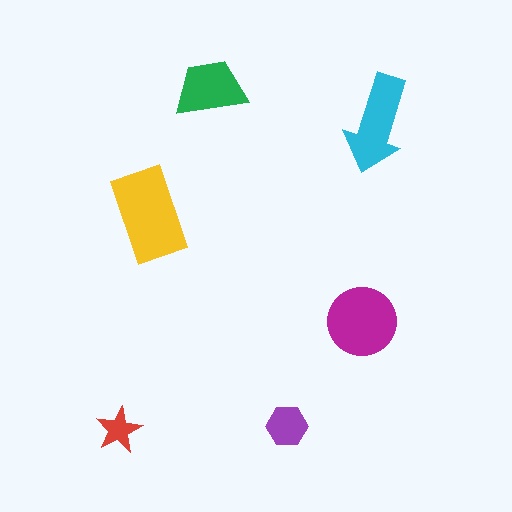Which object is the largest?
The yellow rectangle.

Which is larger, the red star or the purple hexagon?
The purple hexagon.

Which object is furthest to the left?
The red star is leftmost.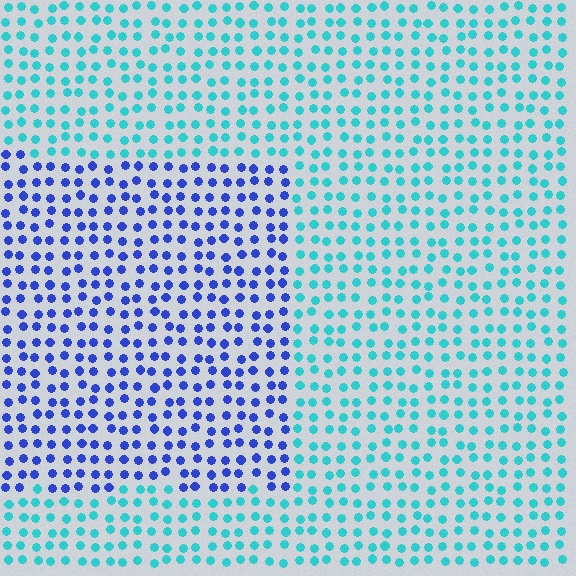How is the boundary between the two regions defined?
The boundary is defined purely by a slight shift in hue (about 53 degrees). Spacing, size, and orientation are identical on both sides.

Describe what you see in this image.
The image is filled with small cyan elements in a uniform arrangement. A rectangle-shaped region is visible where the elements are tinted to a slightly different hue, forming a subtle color boundary.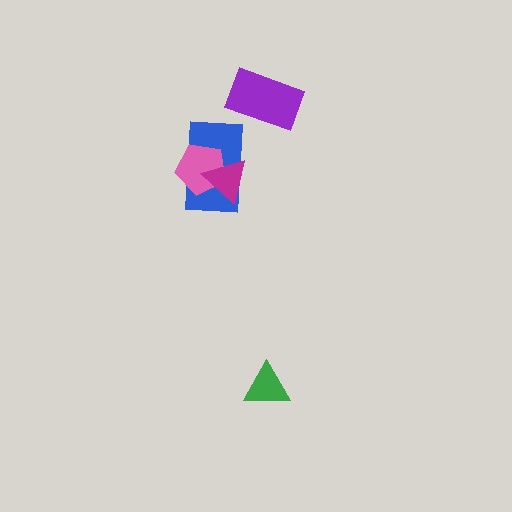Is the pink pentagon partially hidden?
Yes, it is partially covered by another shape.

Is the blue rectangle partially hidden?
Yes, it is partially covered by another shape.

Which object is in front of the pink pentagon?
The magenta triangle is in front of the pink pentagon.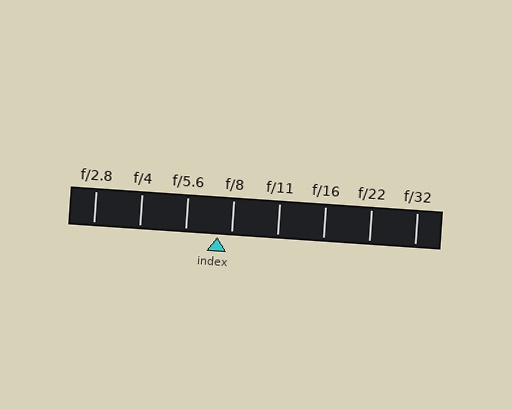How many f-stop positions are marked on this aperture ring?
There are 8 f-stop positions marked.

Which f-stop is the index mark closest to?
The index mark is closest to f/8.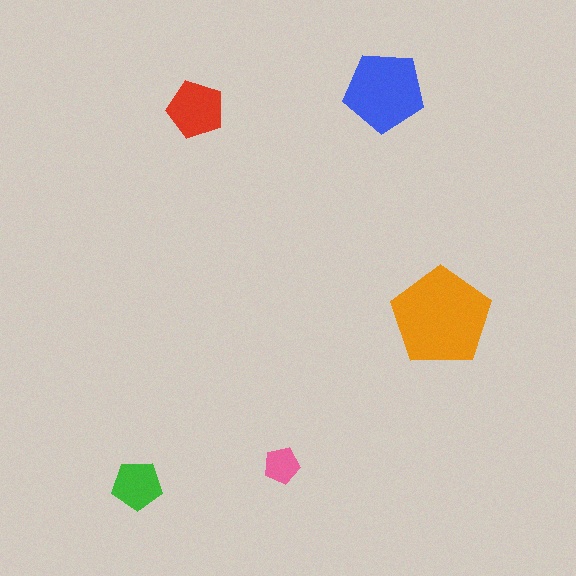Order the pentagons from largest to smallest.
the orange one, the blue one, the red one, the green one, the pink one.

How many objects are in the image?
There are 5 objects in the image.